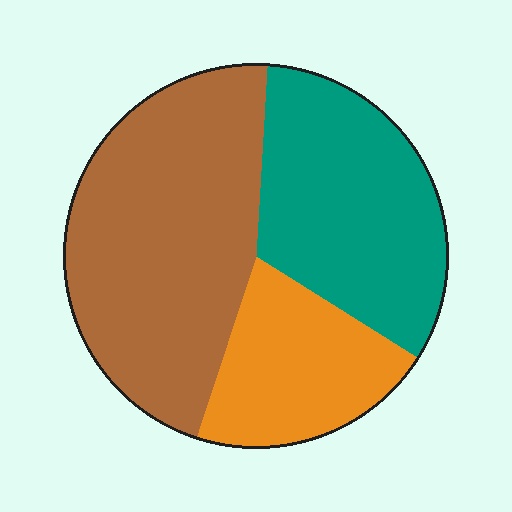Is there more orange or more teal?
Teal.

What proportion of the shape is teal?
Teal takes up about one third (1/3) of the shape.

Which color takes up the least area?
Orange, at roughly 20%.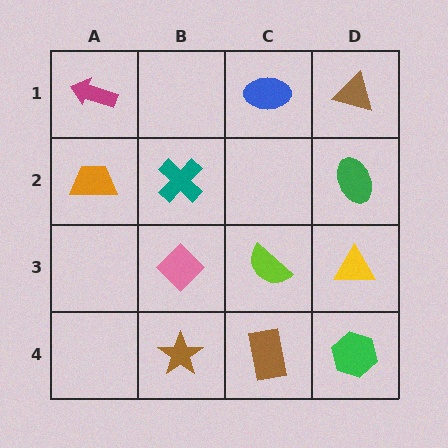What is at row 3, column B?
A pink diamond.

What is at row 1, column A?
A magenta arrow.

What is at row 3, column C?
A lime semicircle.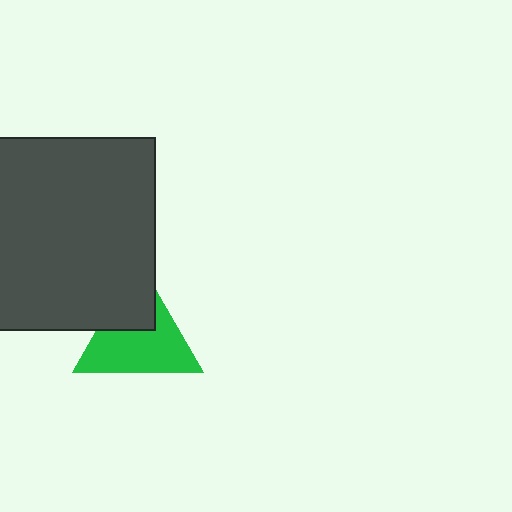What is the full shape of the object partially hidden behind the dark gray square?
The partially hidden object is a green triangle.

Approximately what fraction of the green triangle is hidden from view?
Roughly 34% of the green triangle is hidden behind the dark gray square.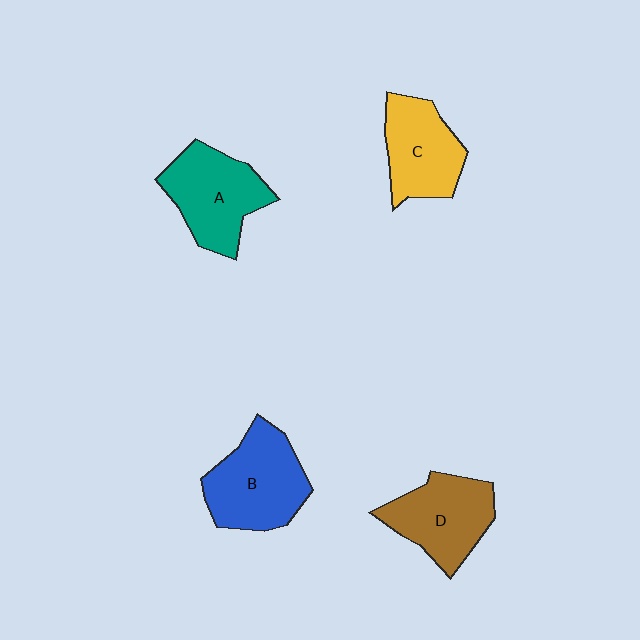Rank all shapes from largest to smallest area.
From largest to smallest: B (blue), A (teal), D (brown), C (yellow).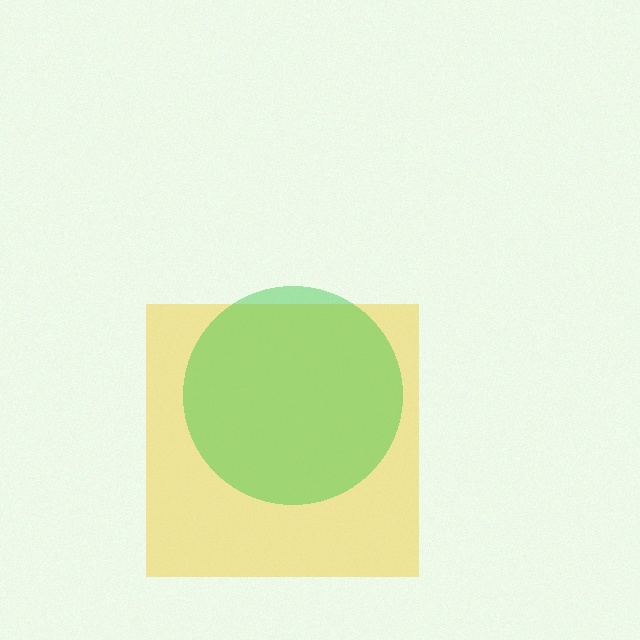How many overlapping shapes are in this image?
There are 2 overlapping shapes in the image.